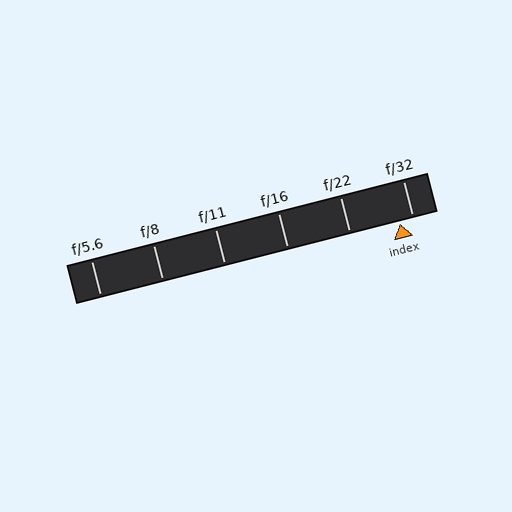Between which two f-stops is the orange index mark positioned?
The index mark is between f/22 and f/32.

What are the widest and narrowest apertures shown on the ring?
The widest aperture shown is f/5.6 and the narrowest is f/32.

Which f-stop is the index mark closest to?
The index mark is closest to f/32.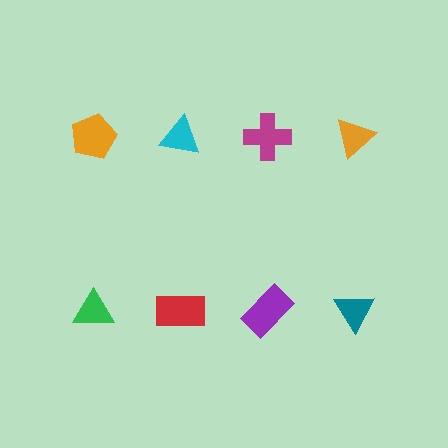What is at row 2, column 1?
A green triangle.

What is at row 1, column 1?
An orange pentagon.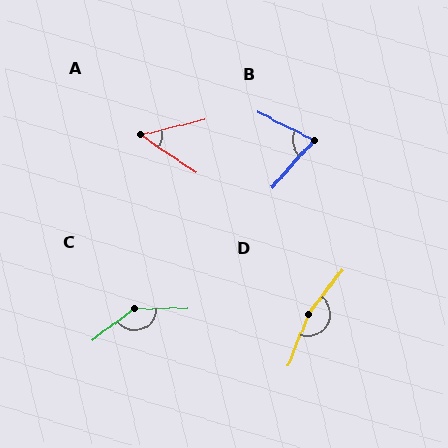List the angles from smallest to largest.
A (47°), B (75°), C (143°), D (164°).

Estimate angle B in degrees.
Approximately 75 degrees.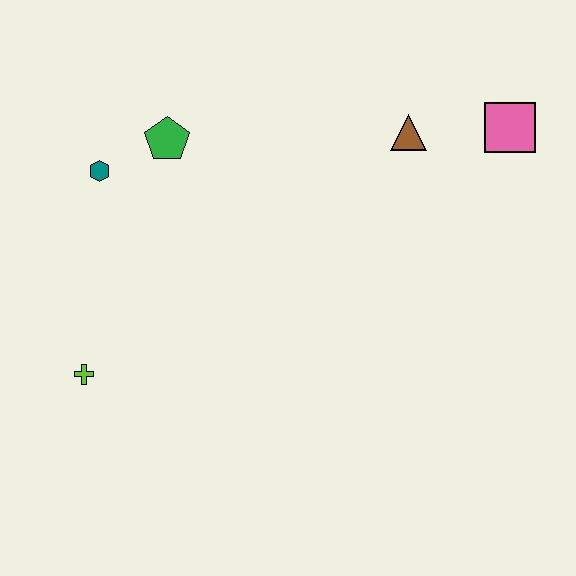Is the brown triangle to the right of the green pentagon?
Yes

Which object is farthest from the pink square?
The lime cross is farthest from the pink square.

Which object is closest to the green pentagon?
The teal hexagon is closest to the green pentagon.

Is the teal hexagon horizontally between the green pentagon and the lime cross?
Yes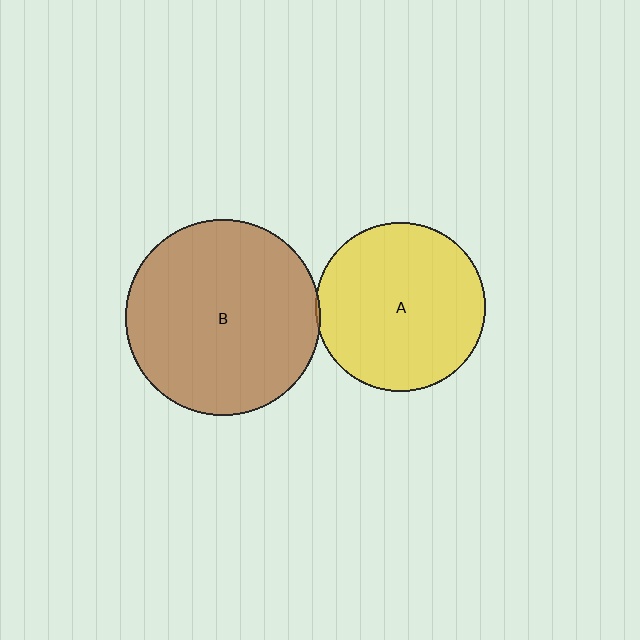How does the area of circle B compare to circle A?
Approximately 1.3 times.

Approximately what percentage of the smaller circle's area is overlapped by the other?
Approximately 5%.